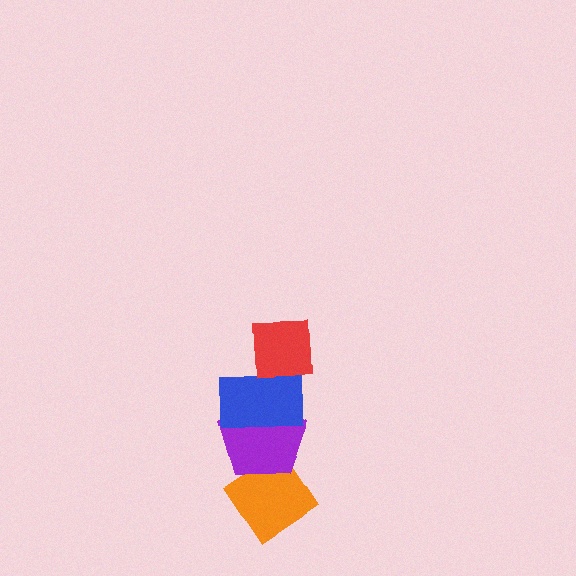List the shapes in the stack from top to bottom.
From top to bottom: the red square, the blue rectangle, the purple pentagon, the orange diamond.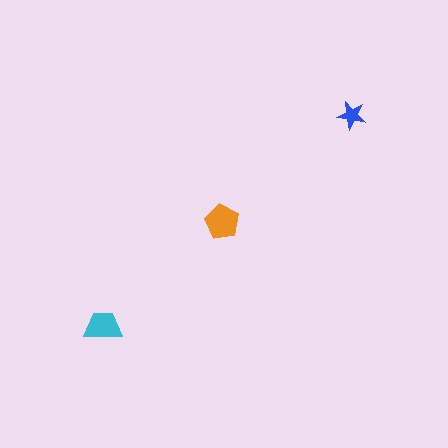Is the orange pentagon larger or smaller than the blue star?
Larger.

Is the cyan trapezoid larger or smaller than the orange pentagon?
Smaller.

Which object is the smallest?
The blue star.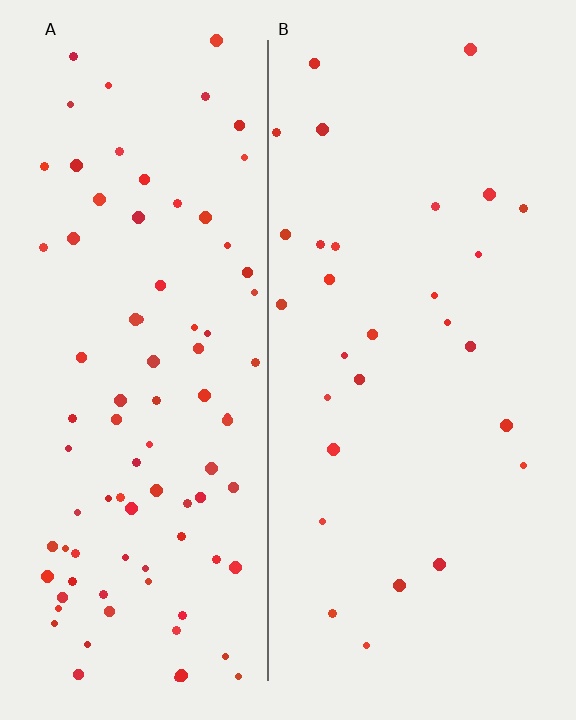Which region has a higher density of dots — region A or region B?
A (the left).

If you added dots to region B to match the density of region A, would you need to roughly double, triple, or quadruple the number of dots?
Approximately triple.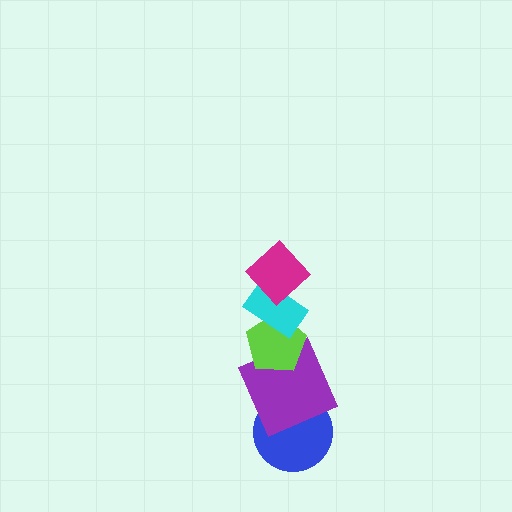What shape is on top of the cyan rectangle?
The magenta diamond is on top of the cyan rectangle.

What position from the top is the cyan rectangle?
The cyan rectangle is 2nd from the top.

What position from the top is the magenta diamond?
The magenta diamond is 1st from the top.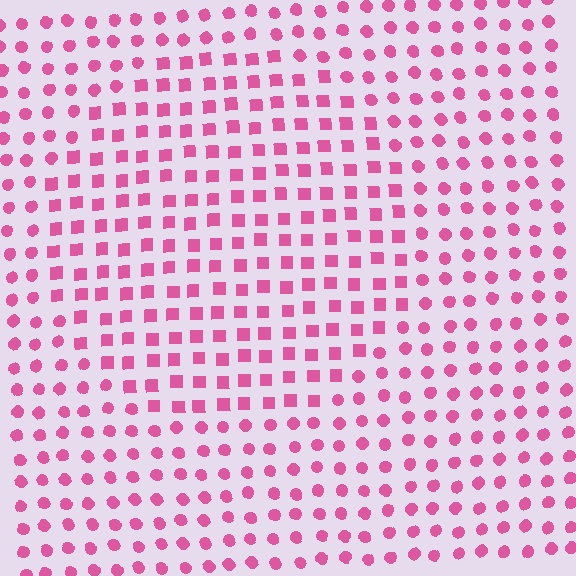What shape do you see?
I see a circle.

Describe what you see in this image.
The image is filled with small pink elements arranged in a uniform grid. A circle-shaped region contains squares, while the surrounding area contains circles. The boundary is defined purely by the change in element shape.